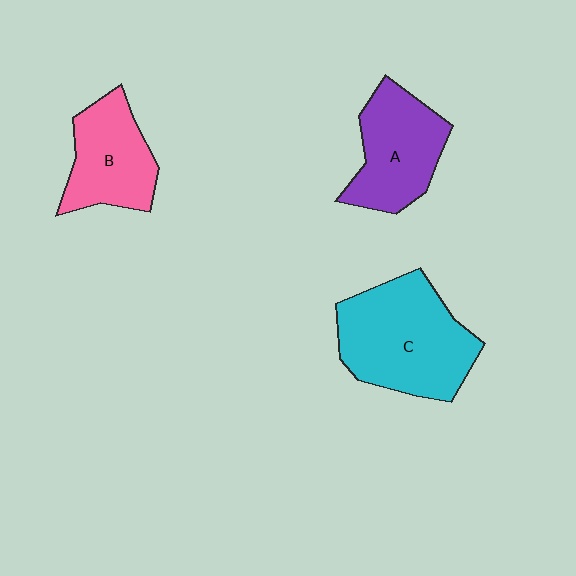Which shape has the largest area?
Shape C (cyan).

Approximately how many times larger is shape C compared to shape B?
Approximately 1.6 times.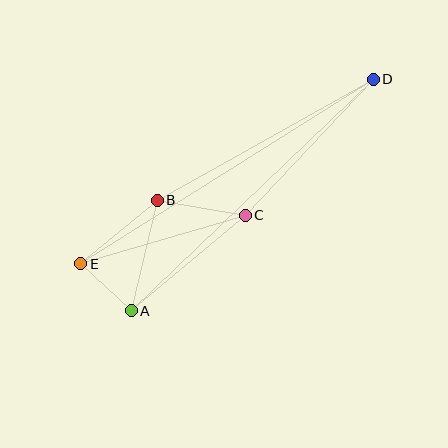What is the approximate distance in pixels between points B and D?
The distance between B and D is approximately 247 pixels.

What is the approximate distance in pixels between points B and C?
The distance between B and C is approximately 89 pixels.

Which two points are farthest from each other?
Points D and E are farthest from each other.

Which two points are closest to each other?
Points A and E are closest to each other.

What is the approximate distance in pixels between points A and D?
The distance between A and D is approximately 335 pixels.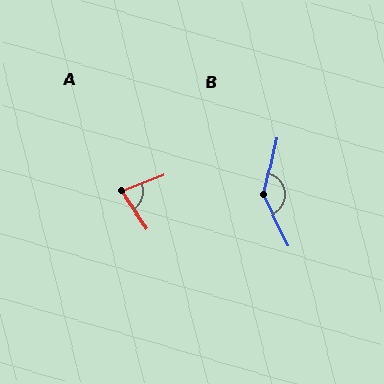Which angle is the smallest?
A, at approximately 76 degrees.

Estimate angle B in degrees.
Approximately 141 degrees.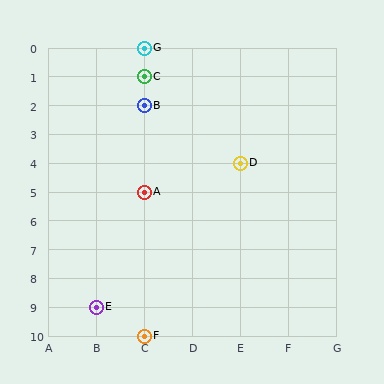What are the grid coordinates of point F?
Point F is at grid coordinates (C, 10).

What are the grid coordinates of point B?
Point B is at grid coordinates (C, 2).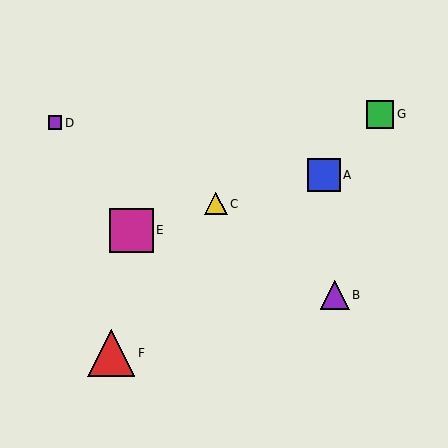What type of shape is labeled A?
Shape A is a blue square.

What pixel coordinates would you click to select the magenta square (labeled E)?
Click at (131, 230) to select the magenta square E.